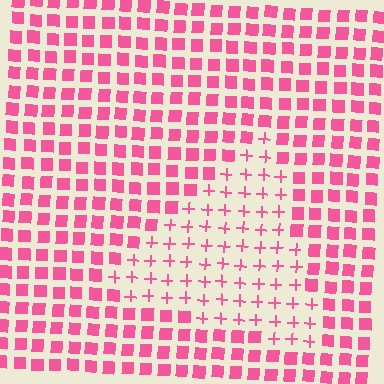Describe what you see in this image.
The image is filled with small pink elements arranged in a uniform grid. A triangle-shaped region contains plus signs, while the surrounding area contains squares. The boundary is defined purely by the change in element shape.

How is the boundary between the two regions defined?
The boundary is defined by a change in element shape: plus signs inside vs. squares outside. All elements share the same color and spacing.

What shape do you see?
I see a triangle.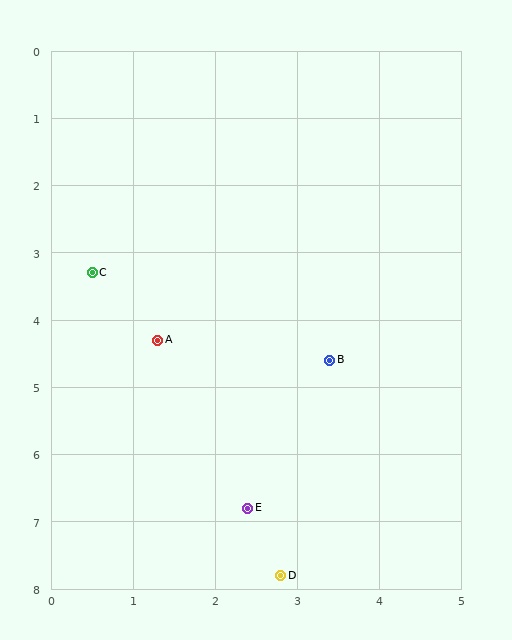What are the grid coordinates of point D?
Point D is at approximately (2.8, 7.8).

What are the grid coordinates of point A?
Point A is at approximately (1.3, 4.3).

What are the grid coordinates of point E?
Point E is at approximately (2.4, 6.8).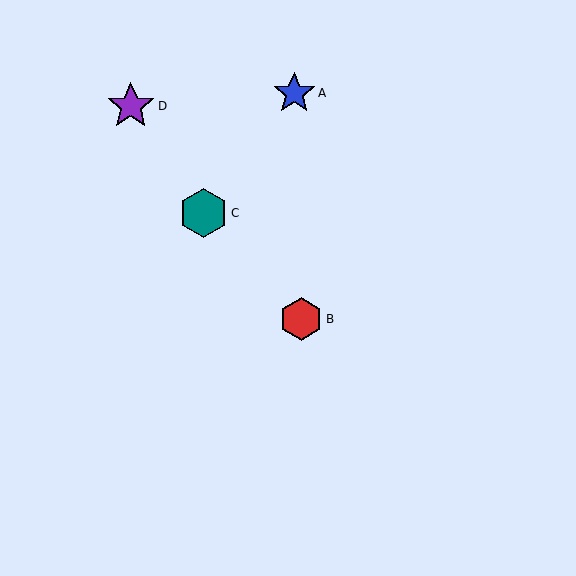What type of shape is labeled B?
Shape B is a red hexagon.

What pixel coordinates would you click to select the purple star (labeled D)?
Click at (131, 106) to select the purple star D.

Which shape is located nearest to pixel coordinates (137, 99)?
The purple star (labeled D) at (131, 106) is nearest to that location.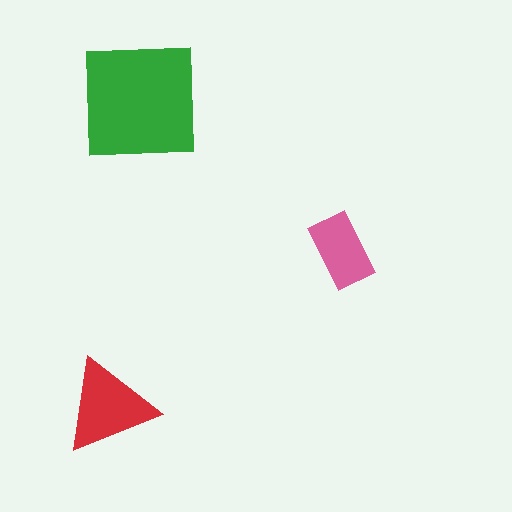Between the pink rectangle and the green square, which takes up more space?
The green square.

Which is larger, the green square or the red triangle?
The green square.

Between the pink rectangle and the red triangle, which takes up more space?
The red triangle.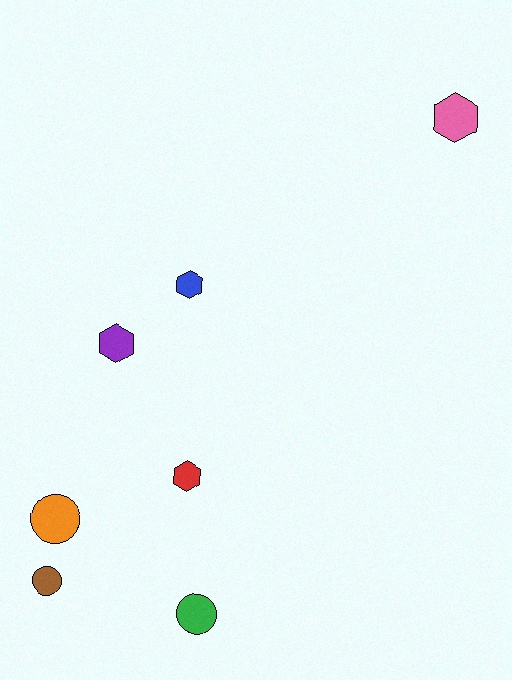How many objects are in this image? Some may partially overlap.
There are 7 objects.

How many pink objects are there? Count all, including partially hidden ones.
There is 1 pink object.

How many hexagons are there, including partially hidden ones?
There are 4 hexagons.